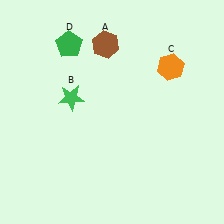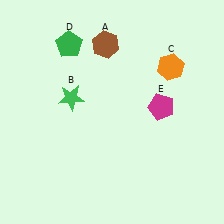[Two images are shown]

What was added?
A magenta pentagon (E) was added in Image 2.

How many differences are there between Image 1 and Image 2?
There is 1 difference between the two images.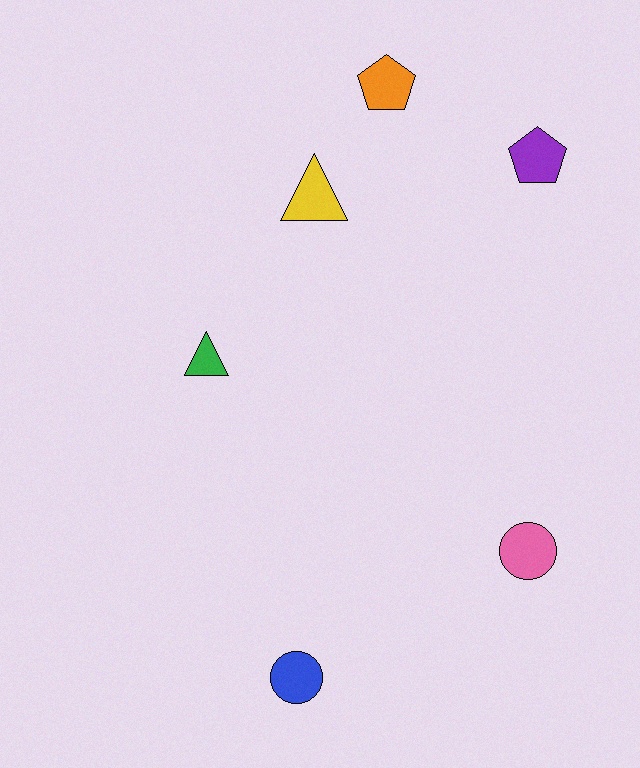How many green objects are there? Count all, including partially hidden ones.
There is 1 green object.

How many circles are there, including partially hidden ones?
There are 2 circles.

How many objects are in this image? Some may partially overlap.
There are 6 objects.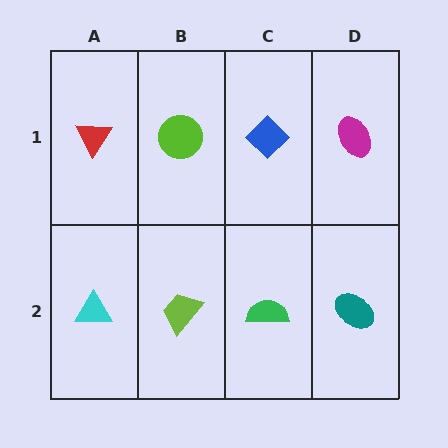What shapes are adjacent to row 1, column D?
A teal ellipse (row 2, column D), a blue diamond (row 1, column C).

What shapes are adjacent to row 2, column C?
A blue diamond (row 1, column C), a lime trapezoid (row 2, column B), a teal ellipse (row 2, column D).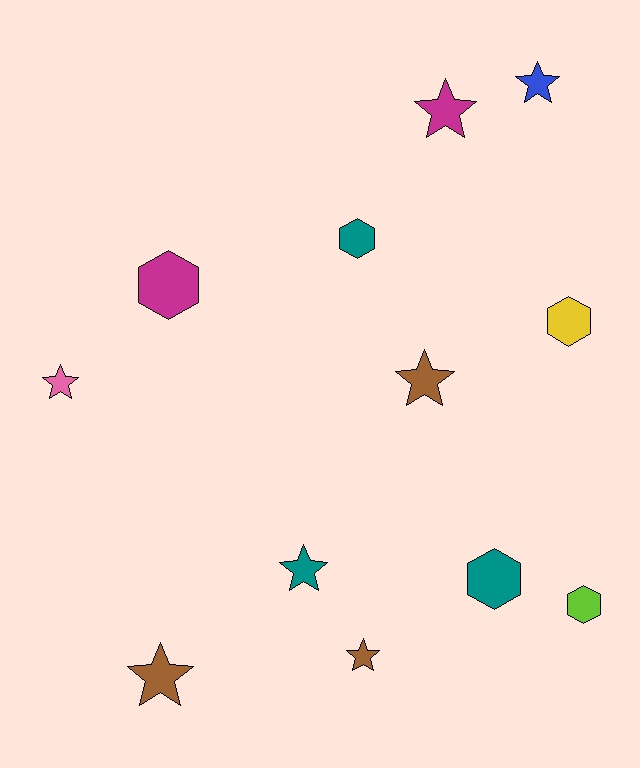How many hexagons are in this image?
There are 5 hexagons.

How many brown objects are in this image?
There are 3 brown objects.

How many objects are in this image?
There are 12 objects.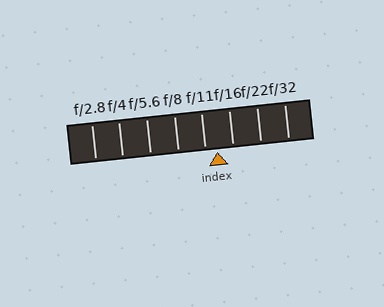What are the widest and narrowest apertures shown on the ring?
The widest aperture shown is f/2.8 and the narrowest is f/32.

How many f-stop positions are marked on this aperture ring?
There are 8 f-stop positions marked.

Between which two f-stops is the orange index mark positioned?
The index mark is between f/11 and f/16.